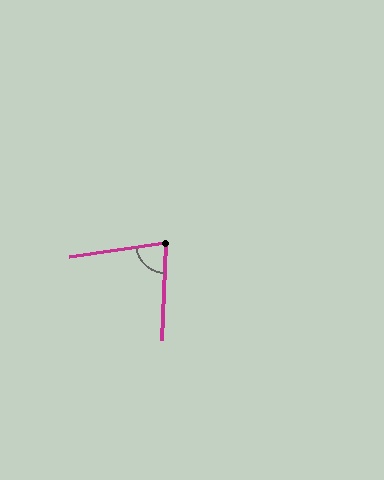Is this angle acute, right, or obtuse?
It is acute.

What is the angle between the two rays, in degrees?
Approximately 79 degrees.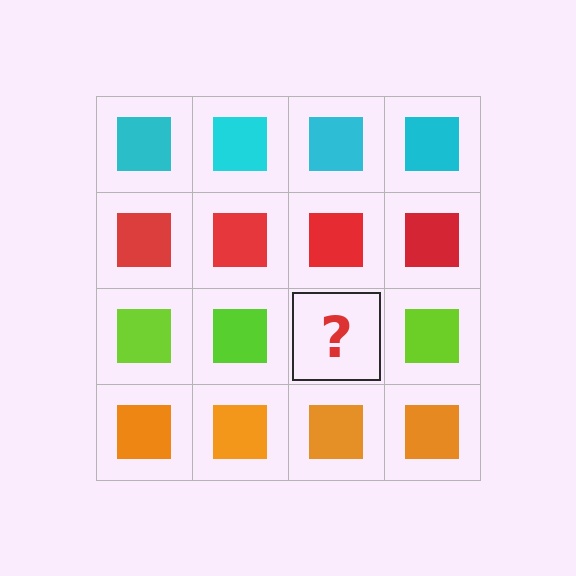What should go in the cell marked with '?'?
The missing cell should contain a lime square.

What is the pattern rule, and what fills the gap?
The rule is that each row has a consistent color. The gap should be filled with a lime square.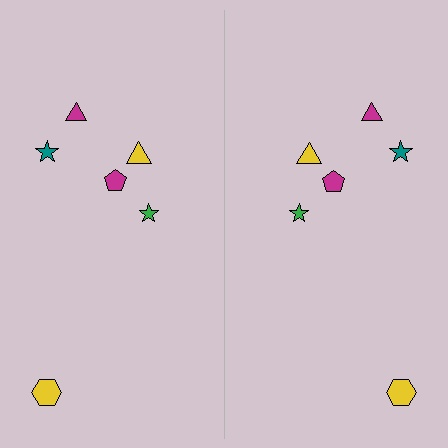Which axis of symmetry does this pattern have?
The pattern has a vertical axis of symmetry running through the center of the image.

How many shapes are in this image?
There are 12 shapes in this image.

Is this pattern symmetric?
Yes, this pattern has bilateral (reflection) symmetry.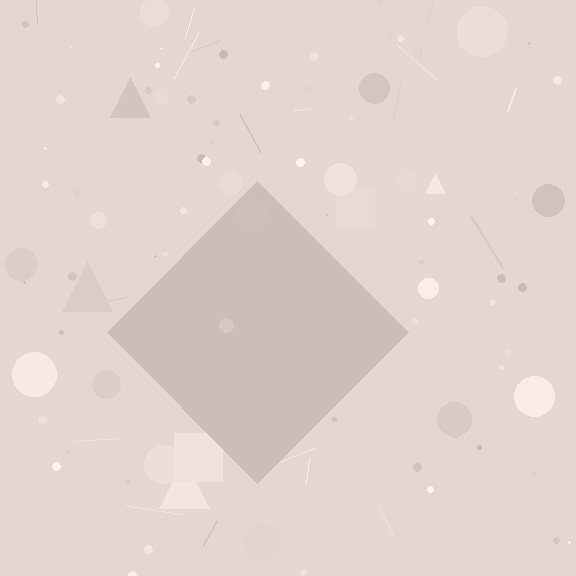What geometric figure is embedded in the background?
A diamond is embedded in the background.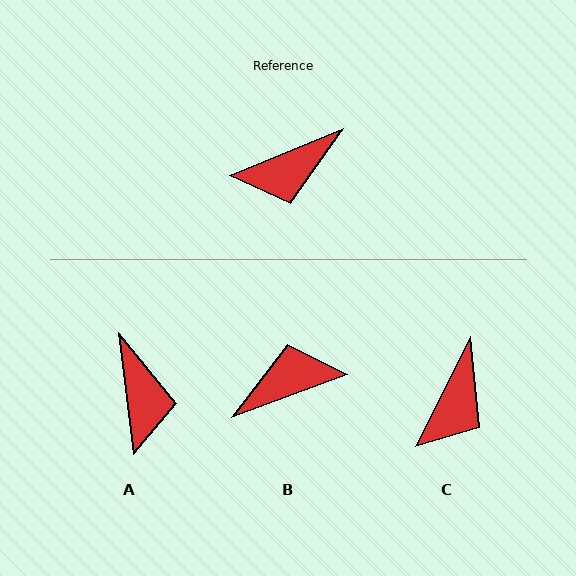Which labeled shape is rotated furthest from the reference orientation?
B, about 178 degrees away.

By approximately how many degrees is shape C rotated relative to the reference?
Approximately 41 degrees counter-clockwise.